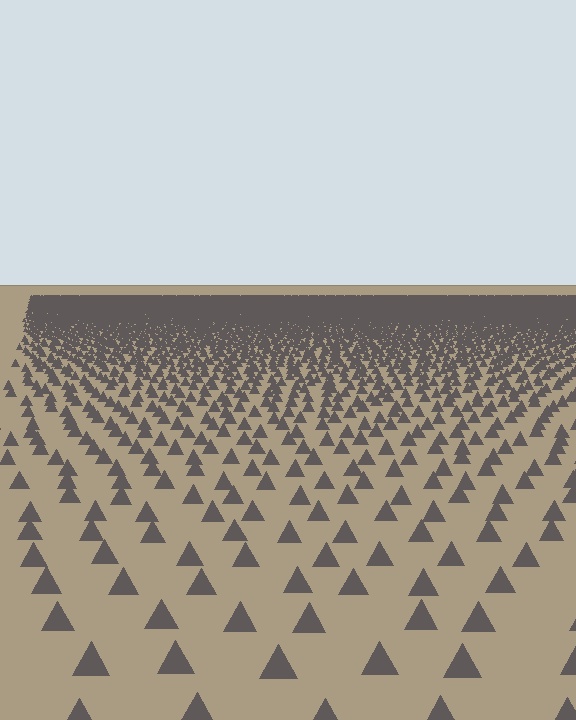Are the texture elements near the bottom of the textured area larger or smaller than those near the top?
Larger. Near the bottom, elements are closer to the viewer and appear at a bigger on-screen size.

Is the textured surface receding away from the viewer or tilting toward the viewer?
The surface is receding away from the viewer. Texture elements get smaller and denser toward the top.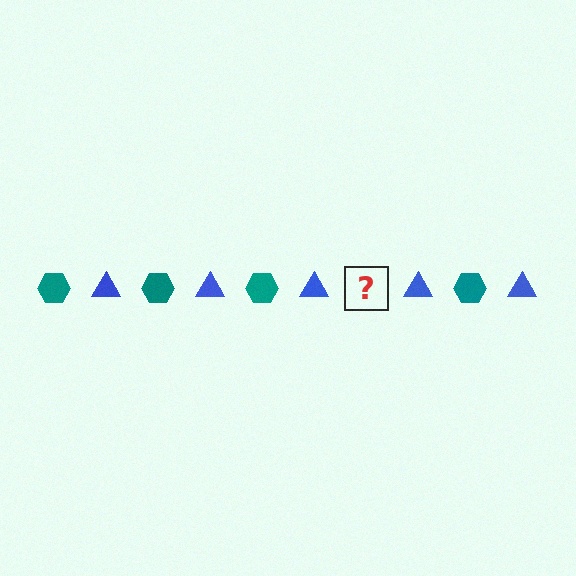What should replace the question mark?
The question mark should be replaced with a teal hexagon.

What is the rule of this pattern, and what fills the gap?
The rule is that the pattern alternates between teal hexagon and blue triangle. The gap should be filled with a teal hexagon.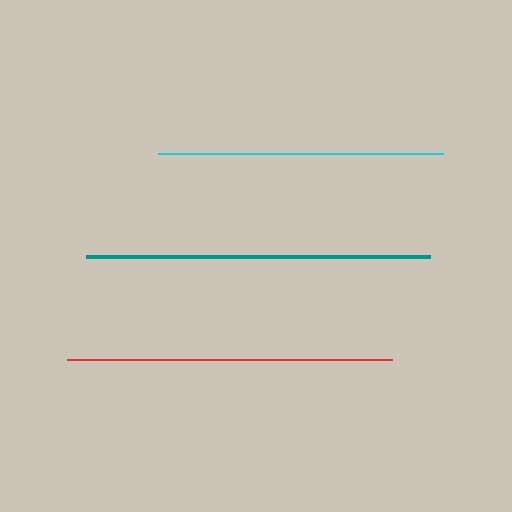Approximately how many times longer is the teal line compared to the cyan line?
The teal line is approximately 1.2 times the length of the cyan line.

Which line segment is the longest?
The teal line is the longest at approximately 344 pixels.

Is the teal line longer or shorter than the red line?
The teal line is longer than the red line.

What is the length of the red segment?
The red segment is approximately 325 pixels long.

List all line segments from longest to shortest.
From longest to shortest: teal, red, cyan.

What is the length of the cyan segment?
The cyan segment is approximately 285 pixels long.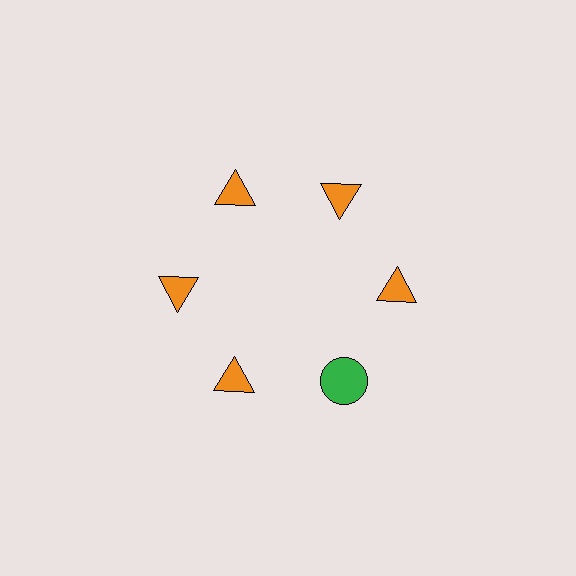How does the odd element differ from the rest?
It differs in both color (green instead of orange) and shape (circle instead of triangle).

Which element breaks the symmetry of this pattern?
The green circle at roughly the 5 o'clock position breaks the symmetry. All other shapes are orange triangles.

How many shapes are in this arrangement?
There are 6 shapes arranged in a ring pattern.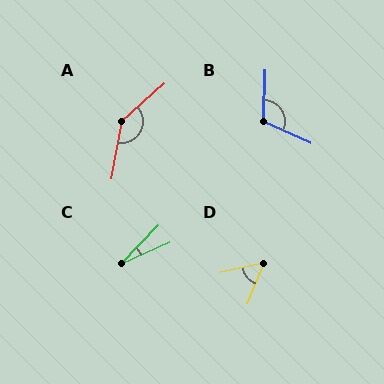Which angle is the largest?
A, at approximately 142 degrees.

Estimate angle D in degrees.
Approximately 55 degrees.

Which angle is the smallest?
C, at approximately 22 degrees.